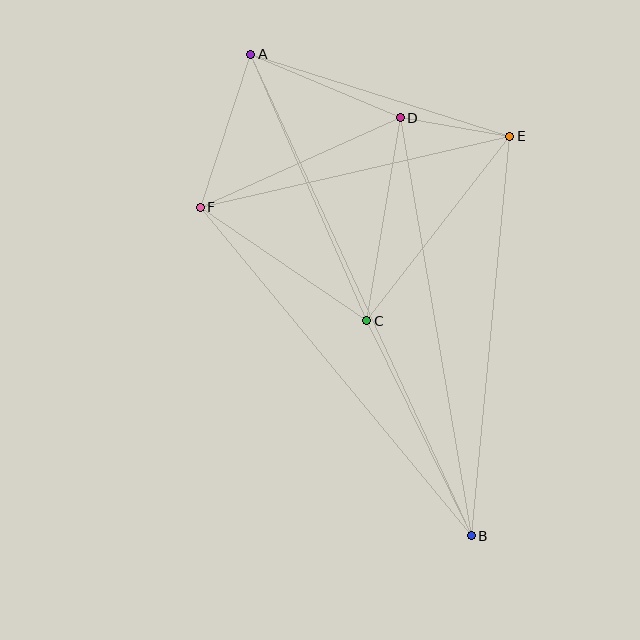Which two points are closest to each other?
Points D and E are closest to each other.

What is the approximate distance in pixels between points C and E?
The distance between C and E is approximately 233 pixels.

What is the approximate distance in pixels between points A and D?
The distance between A and D is approximately 162 pixels.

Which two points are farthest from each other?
Points A and B are farthest from each other.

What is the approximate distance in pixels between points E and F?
The distance between E and F is approximately 318 pixels.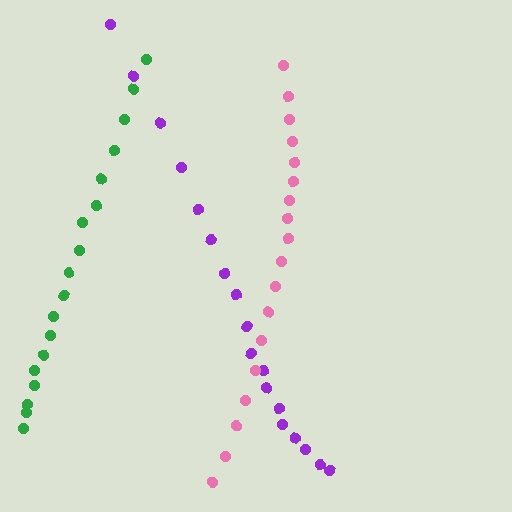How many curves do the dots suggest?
There are 3 distinct paths.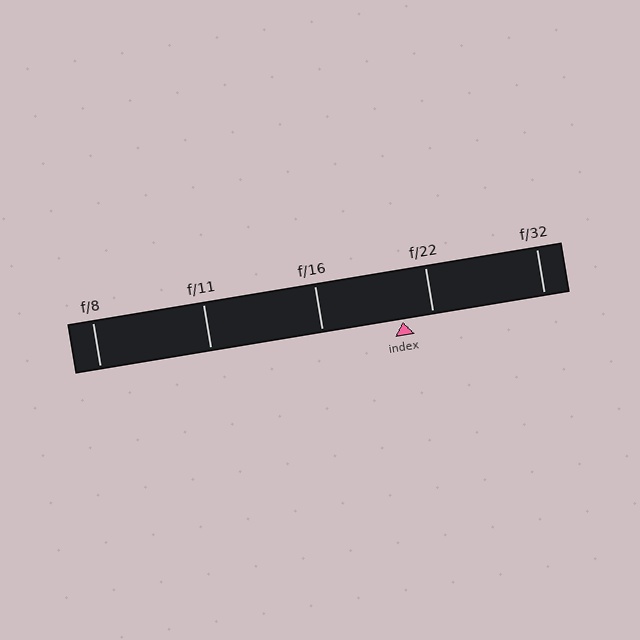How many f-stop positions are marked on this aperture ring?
There are 5 f-stop positions marked.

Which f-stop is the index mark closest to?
The index mark is closest to f/22.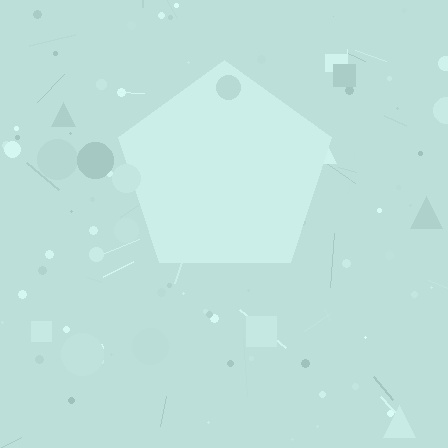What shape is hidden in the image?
A pentagon is hidden in the image.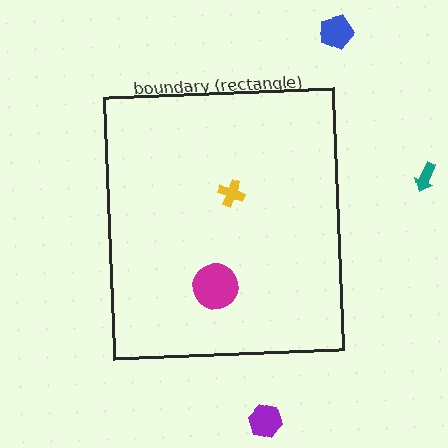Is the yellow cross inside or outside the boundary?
Inside.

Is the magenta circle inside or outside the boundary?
Inside.